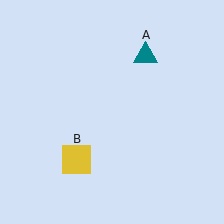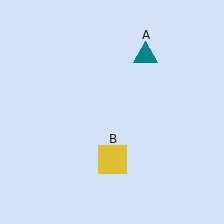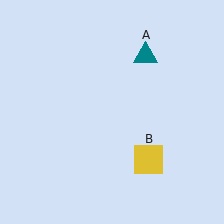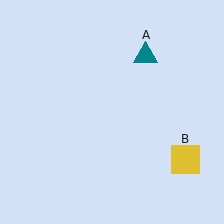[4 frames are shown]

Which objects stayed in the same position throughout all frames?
Teal triangle (object A) remained stationary.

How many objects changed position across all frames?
1 object changed position: yellow square (object B).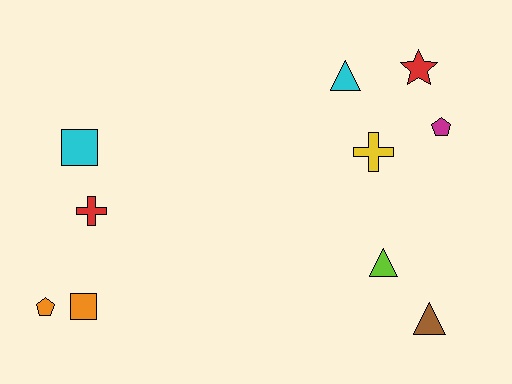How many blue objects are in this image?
There are no blue objects.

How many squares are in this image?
There are 2 squares.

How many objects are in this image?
There are 10 objects.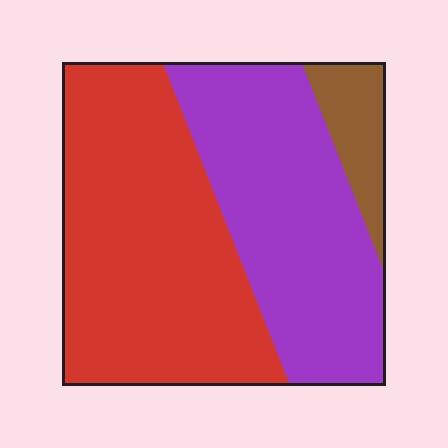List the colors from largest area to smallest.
From largest to smallest: red, purple, brown.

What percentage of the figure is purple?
Purple covers 41% of the figure.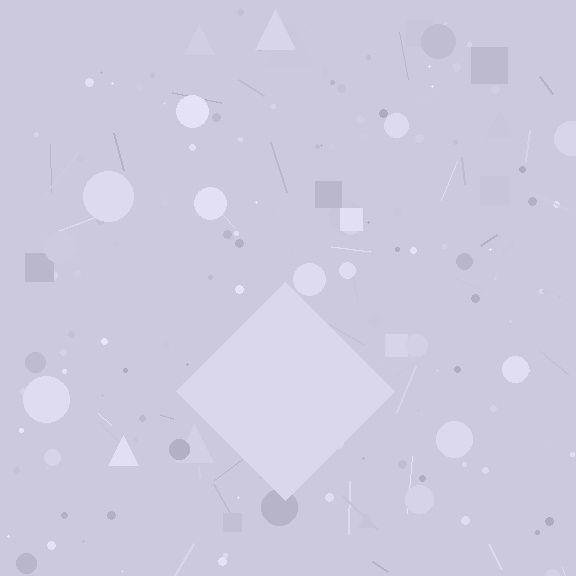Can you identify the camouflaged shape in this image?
The camouflaged shape is a diamond.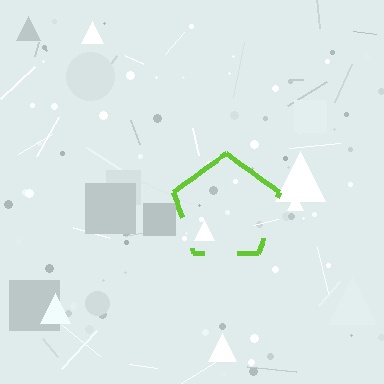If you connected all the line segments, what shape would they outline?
They would outline a pentagon.